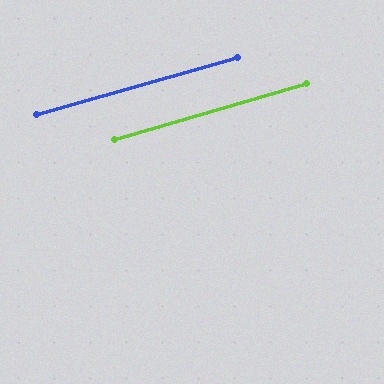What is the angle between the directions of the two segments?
Approximately 1 degree.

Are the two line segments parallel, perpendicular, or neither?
Parallel — their directions differ by only 0.5°.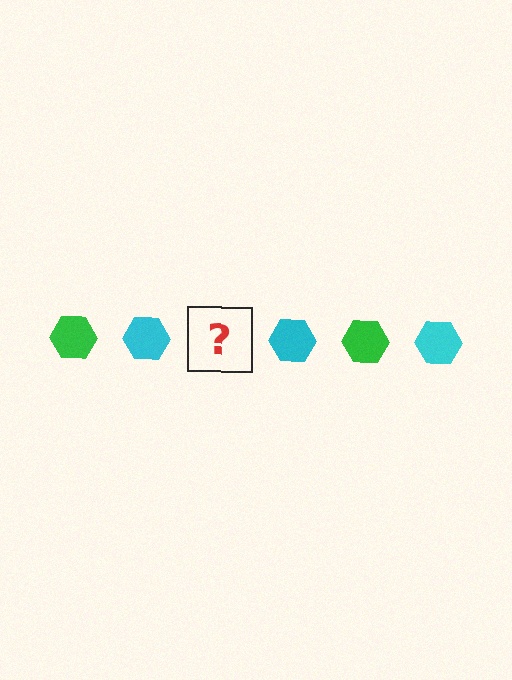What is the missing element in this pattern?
The missing element is a green hexagon.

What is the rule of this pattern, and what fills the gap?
The rule is that the pattern cycles through green, cyan hexagons. The gap should be filled with a green hexagon.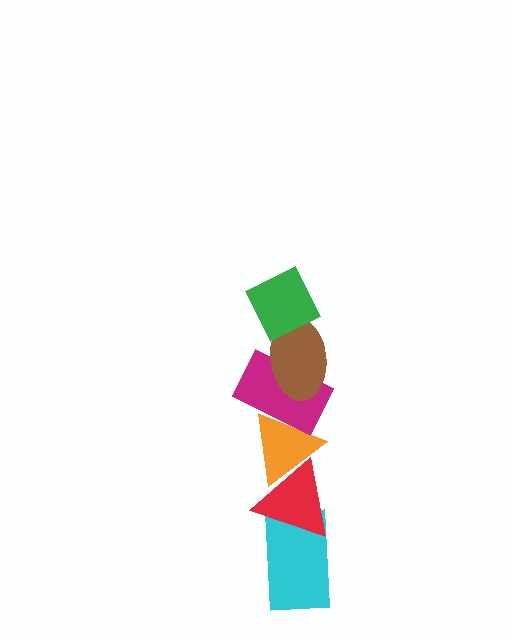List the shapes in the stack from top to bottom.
From top to bottom: the green diamond, the brown ellipse, the magenta rectangle, the orange triangle, the red triangle, the cyan rectangle.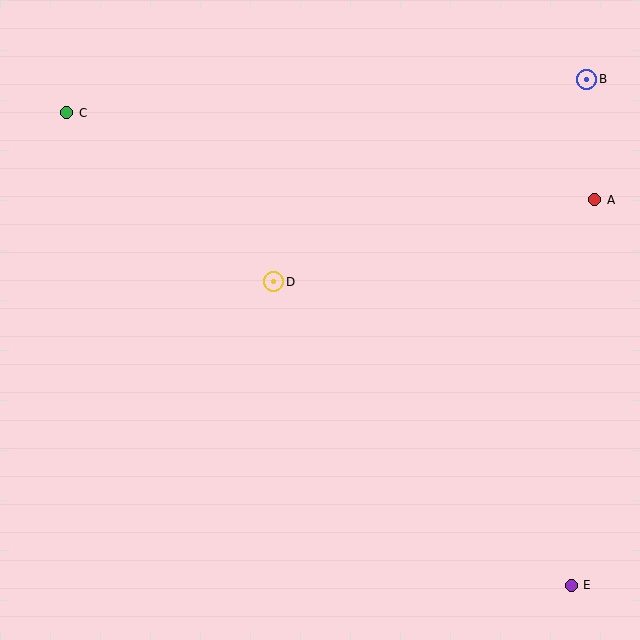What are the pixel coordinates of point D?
Point D is at (274, 282).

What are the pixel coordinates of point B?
Point B is at (587, 79).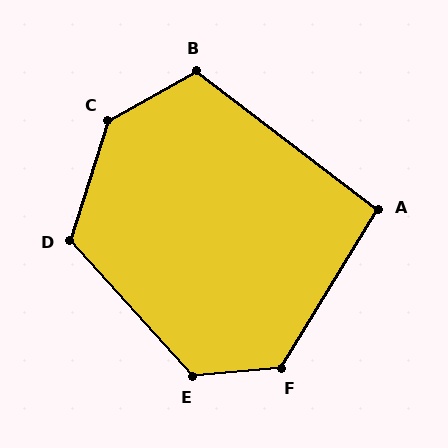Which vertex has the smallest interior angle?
A, at approximately 96 degrees.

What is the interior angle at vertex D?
Approximately 120 degrees (obtuse).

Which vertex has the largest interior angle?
C, at approximately 137 degrees.